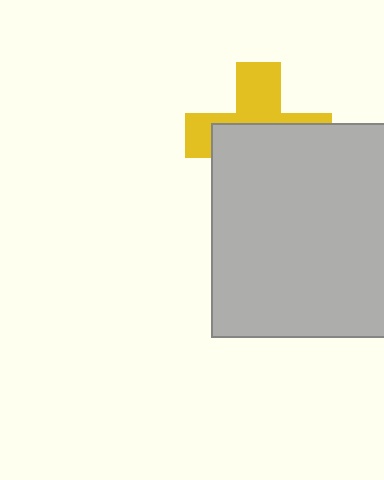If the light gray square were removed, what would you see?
You would see the complete yellow cross.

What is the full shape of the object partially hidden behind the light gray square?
The partially hidden object is a yellow cross.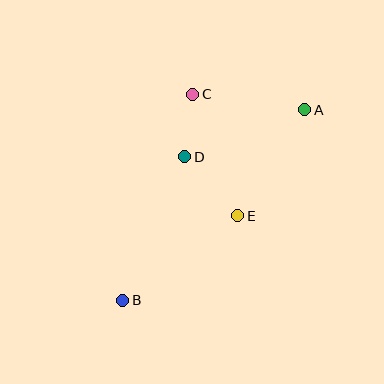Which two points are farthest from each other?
Points A and B are farthest from each other.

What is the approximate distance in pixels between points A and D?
The distance between A and D is approximately 129 pixels.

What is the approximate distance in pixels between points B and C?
The distance between B and C is approximately 218 pixels.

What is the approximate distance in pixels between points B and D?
The distance between B and D is approximately 156 pixels.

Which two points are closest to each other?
Points C and D are closest to each other.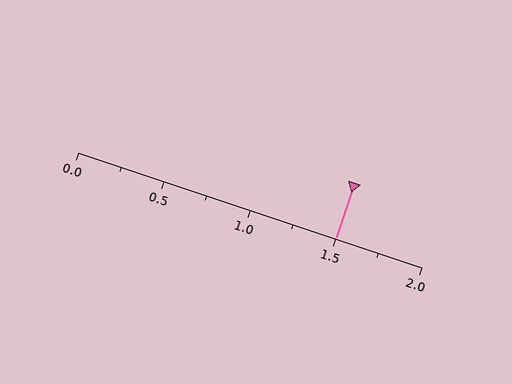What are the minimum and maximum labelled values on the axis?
The axis runs from 0.0 to 2.0.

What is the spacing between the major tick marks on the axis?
The major ticks are spaced 0.5 apart.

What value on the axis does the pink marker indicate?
The marker indicates approximately 1.5.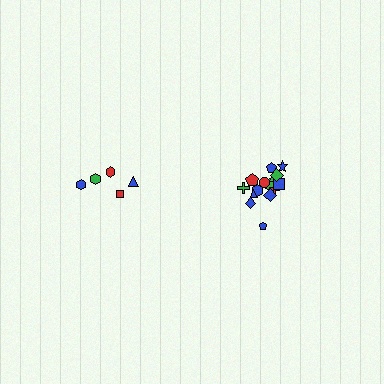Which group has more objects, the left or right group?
The right group.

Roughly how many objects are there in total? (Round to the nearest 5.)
Roughly 20 objects in total.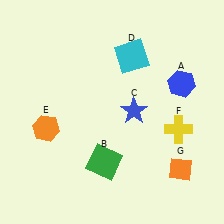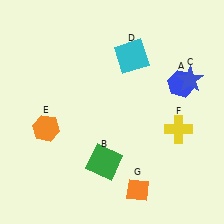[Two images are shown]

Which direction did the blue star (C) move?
The blue star (C) moved right.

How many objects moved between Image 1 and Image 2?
2 objects moved between the two images.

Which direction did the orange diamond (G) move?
The orange diamond (G) moved left.